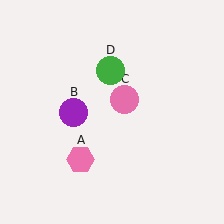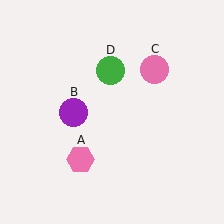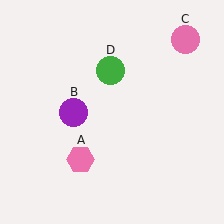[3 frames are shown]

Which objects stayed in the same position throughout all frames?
Pink hexagon (object A) and purple circle (object B) and green circle (object D) remained stationary.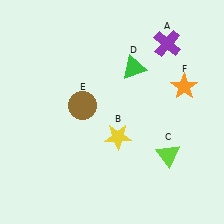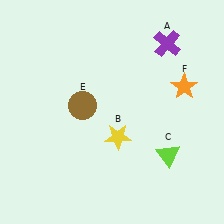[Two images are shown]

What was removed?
The green triangle (D) was removed in Image 2.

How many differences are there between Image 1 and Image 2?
There is 1 difference between the two images.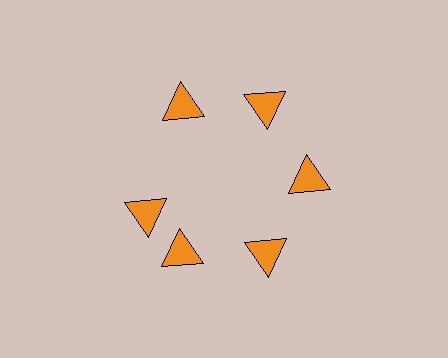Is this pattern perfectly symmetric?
No. The 6 orange triangles are arranged in a ring, but one element near the 9 o'clock position is rotated out of alignment along the ring, breaking the 6-fold rotational symmetry.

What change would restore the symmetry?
The symmetry would be restored by rotating it back into even spacing with its neighbors so that all 6 triangles sit at equal angles and equal distance from the center.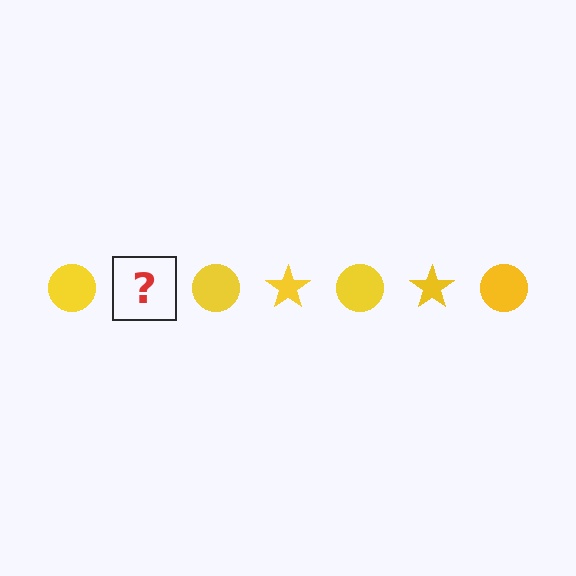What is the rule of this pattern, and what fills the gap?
The rule is that the pattern cycles through circle, star shapes in yellow. The gap should be filled with a yellow star.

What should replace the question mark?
The question mark should be replaced with a yellow star.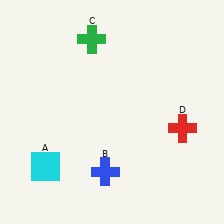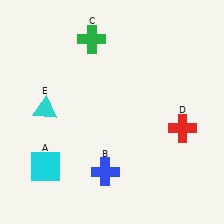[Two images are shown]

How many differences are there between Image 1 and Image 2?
There is 1 difference between the two images.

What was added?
A cyan triangle (E) was added in Image 2.